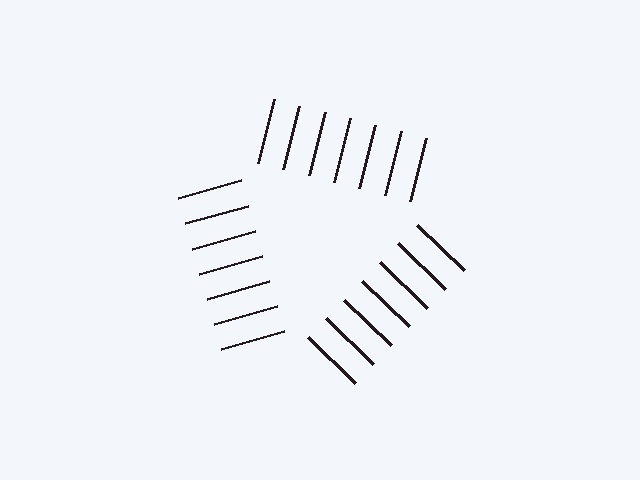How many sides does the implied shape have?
3 sides — the line-ends trace a triangle.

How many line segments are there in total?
21 — 7 along each of the 3 edges.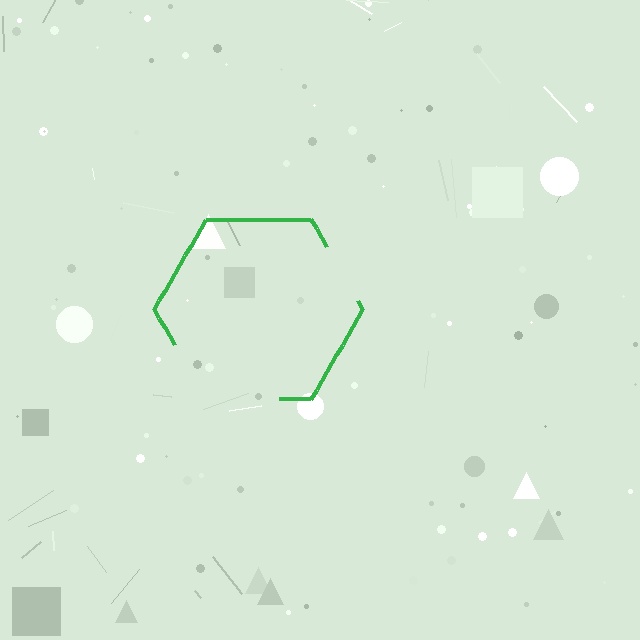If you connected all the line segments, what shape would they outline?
They would outline a hexagon.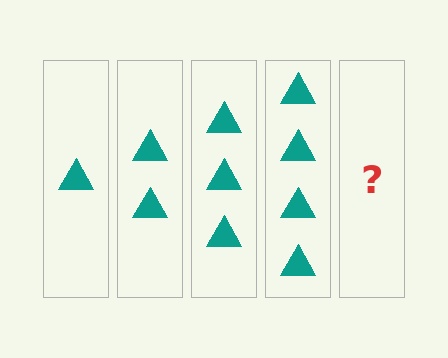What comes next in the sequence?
The next element should be 5 triangles.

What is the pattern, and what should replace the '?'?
The pattern is that each step adds one more triangle. The '?' should be 5 triangles.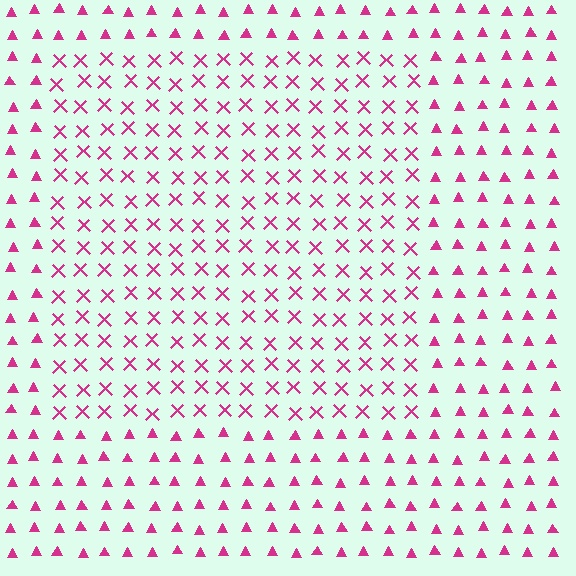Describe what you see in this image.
The image is filled with small magenta elements arranged in a uniform grid. A rectangle-shaped region contains X marks, while the surrounding area contains triangles. The boundary is defined purely by the change in element shape.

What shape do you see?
I see a rectangle.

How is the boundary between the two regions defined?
The boundary is defined by a change in element shape: X marks inside vs. triangles outside. All elements share the same color and spacing.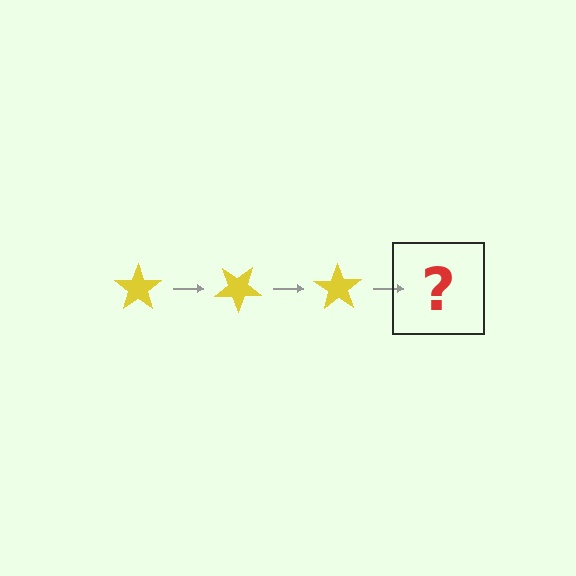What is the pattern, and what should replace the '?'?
The pattern is that the star rotates 35 degrees each step. The '?' should be a yellow star rotated 105 degrees.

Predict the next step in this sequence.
The next step is a yellow star rotated 105 degrees.